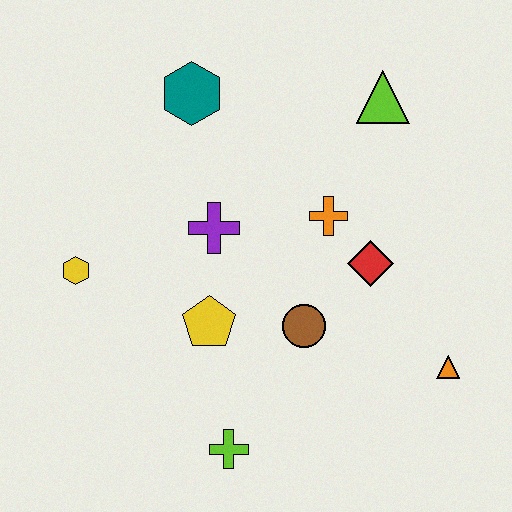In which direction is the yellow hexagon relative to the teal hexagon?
The yellow hexagon is below the teal hexagon.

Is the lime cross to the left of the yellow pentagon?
No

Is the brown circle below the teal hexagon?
Yes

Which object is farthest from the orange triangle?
The yellow hexagon is farthest from the orange triangle.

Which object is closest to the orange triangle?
The red diamond is closest to the orange triangle.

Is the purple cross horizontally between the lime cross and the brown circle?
No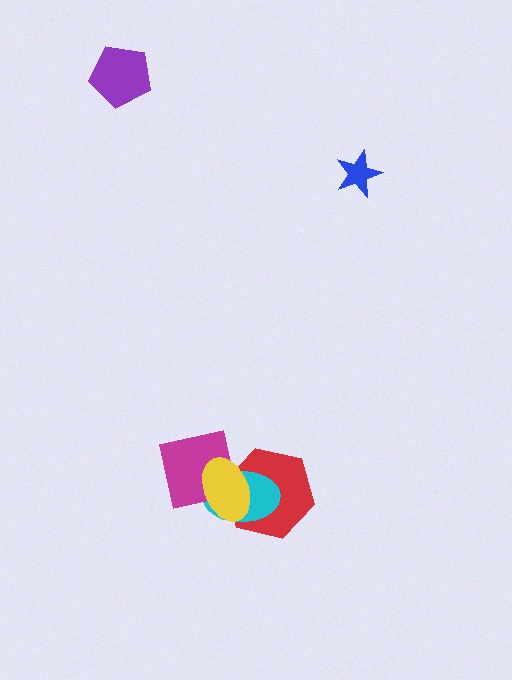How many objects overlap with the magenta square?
3 objects overlap with the magenta square.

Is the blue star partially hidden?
No, no other shape covers it.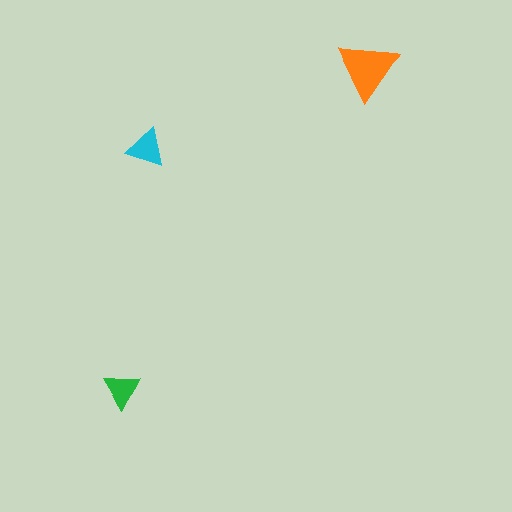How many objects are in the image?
There are 3 objects in the image.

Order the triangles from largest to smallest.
the orange one, the cyan one, the green one.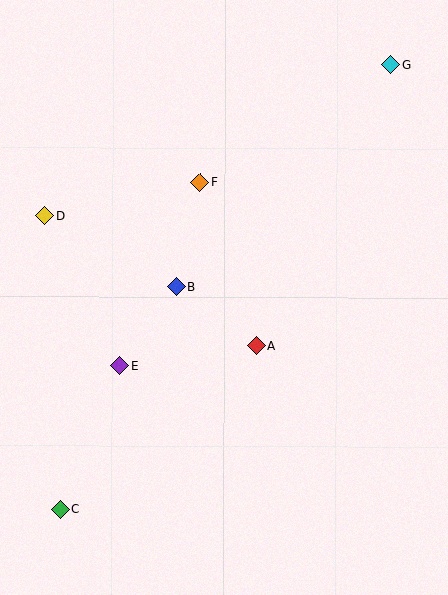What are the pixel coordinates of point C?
Point C is at (61, 510).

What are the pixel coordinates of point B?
Point B is at (176, 287).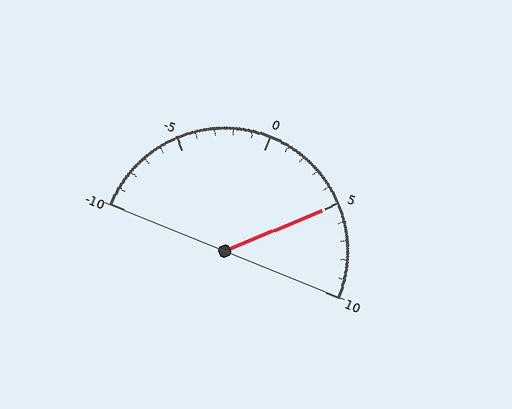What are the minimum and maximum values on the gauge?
The gauge ranges from -10 to 10.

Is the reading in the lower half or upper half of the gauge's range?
The reading is in the upper half of the range (-10 to 10).